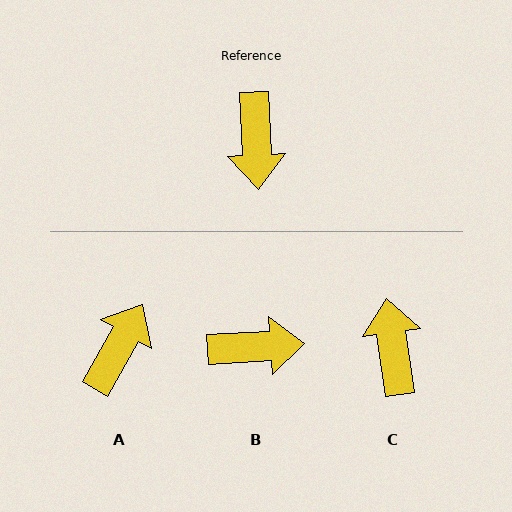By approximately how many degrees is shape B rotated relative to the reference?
Approximately 91 degrees counter-clockwise.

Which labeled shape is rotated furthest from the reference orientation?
C, about 175 degrees away.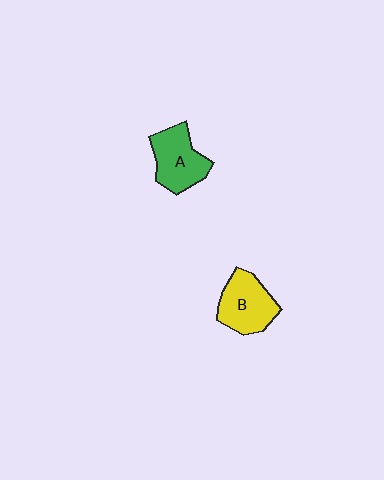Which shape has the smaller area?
Shape A (green).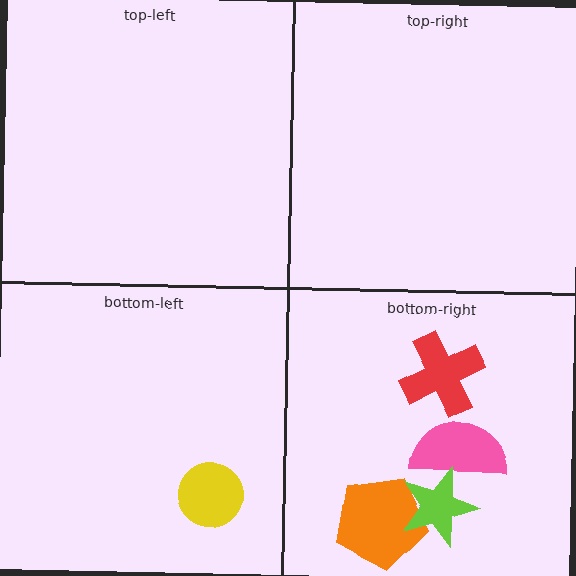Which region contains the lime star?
The bottom-right region.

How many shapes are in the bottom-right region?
4.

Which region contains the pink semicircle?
The bottom-right region.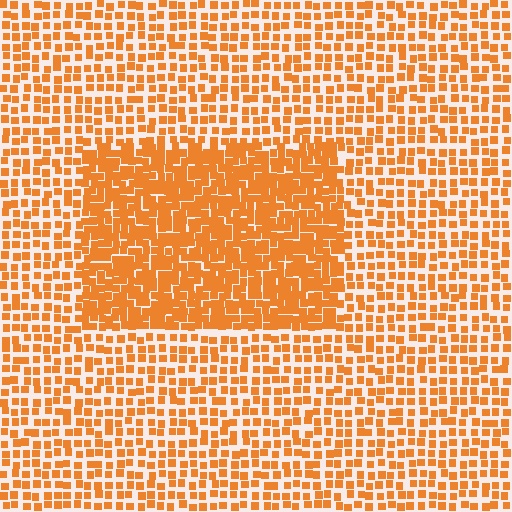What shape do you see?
I see a rectangle.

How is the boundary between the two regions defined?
The boundary is defined by a change in element density (approximately 1.9x ratio). All elements are the same color, size, and shape.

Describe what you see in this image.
The image contains small orange elements arranged at two different densities. A rectangle-shaped region is visible where the elements are more densely packed than the surrounding area.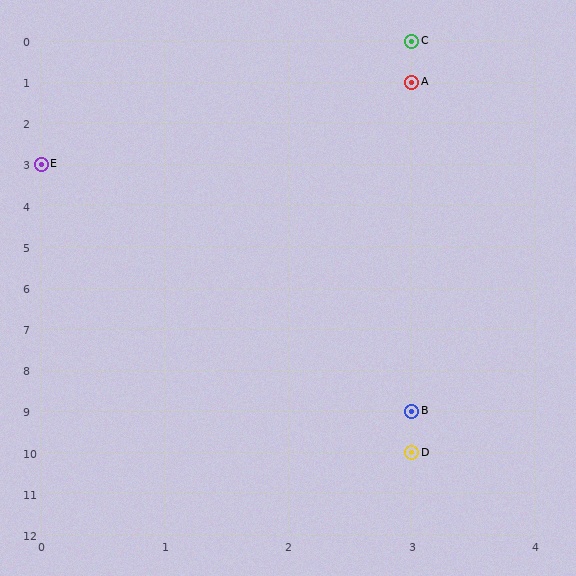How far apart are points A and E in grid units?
Points A and E are 3 columns and 2 rows apart (about 3.6 grid units diagonally).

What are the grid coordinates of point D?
Point D is at grid coordinates (3, 10).